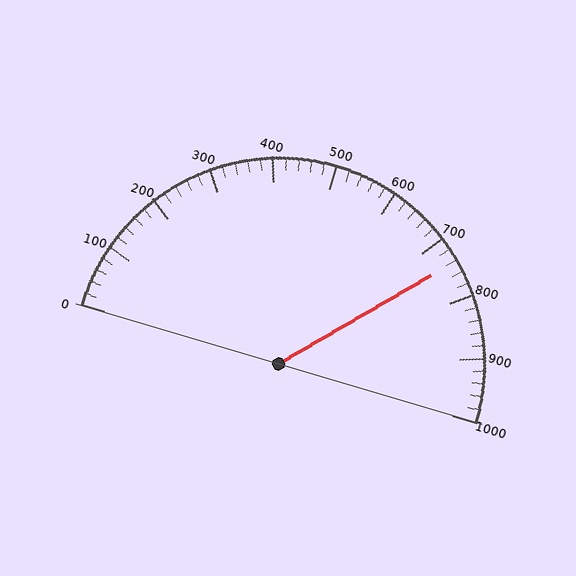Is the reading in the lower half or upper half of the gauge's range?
The reading is in the upper half of the range (0 to 1000).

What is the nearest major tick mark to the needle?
The nearest major tick mark is 700.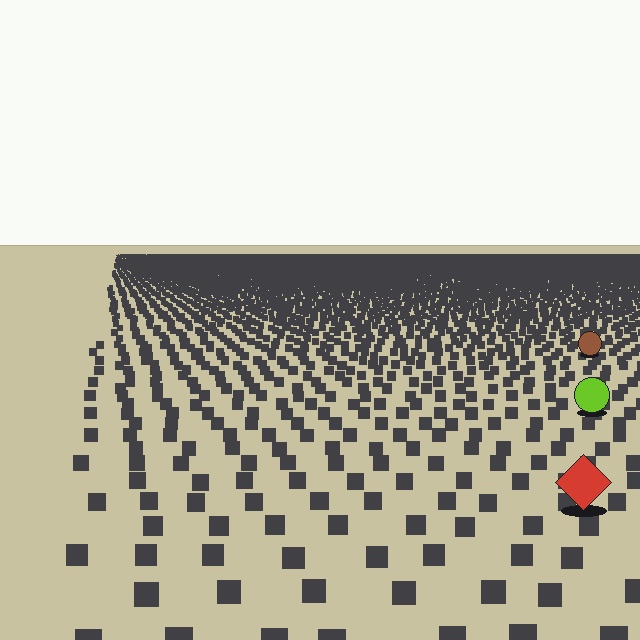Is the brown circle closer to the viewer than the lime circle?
No. The lime circle is closer — you can tell from the texture gradient: the ground texture is coarser near it.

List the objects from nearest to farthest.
From nearest to farthest: the red diamond, the lime circle, the brown circle.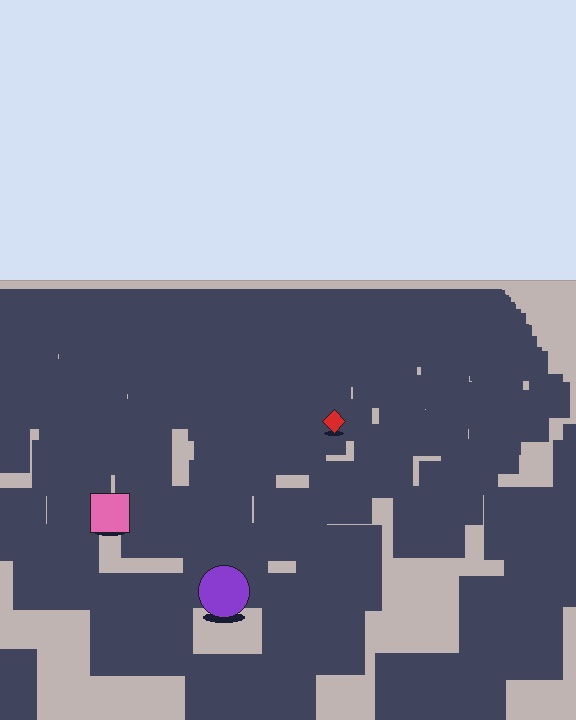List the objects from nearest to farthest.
From nearest to farthest: the purple circle, the pink square, the red diamond.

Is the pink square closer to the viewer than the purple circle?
No. The purple circle is closer — you can tell from the texture gradient: the ground texture is coarser near it.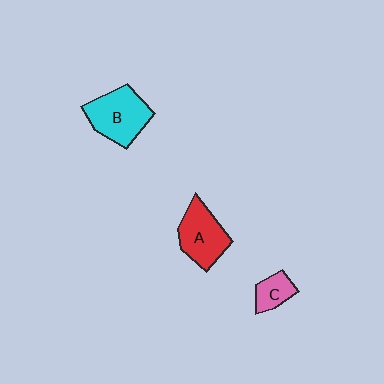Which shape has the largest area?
Shape B (cyan).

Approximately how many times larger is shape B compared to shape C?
Approximately 2.3 times.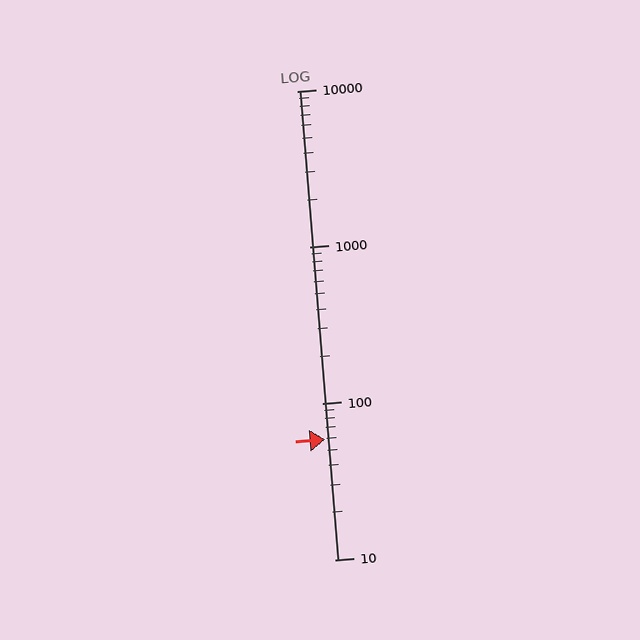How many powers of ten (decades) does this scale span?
The scale spans 3 decades, from 10 to 10000.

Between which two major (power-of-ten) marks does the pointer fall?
The pointer is between 10 and 100.